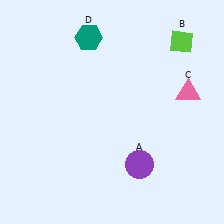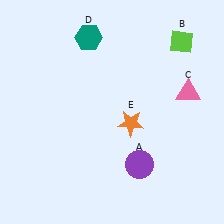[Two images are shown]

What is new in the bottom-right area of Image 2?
An orange star (E) was added in the bottom-right area of Image 2.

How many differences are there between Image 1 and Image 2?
There is 1 difference between the two images.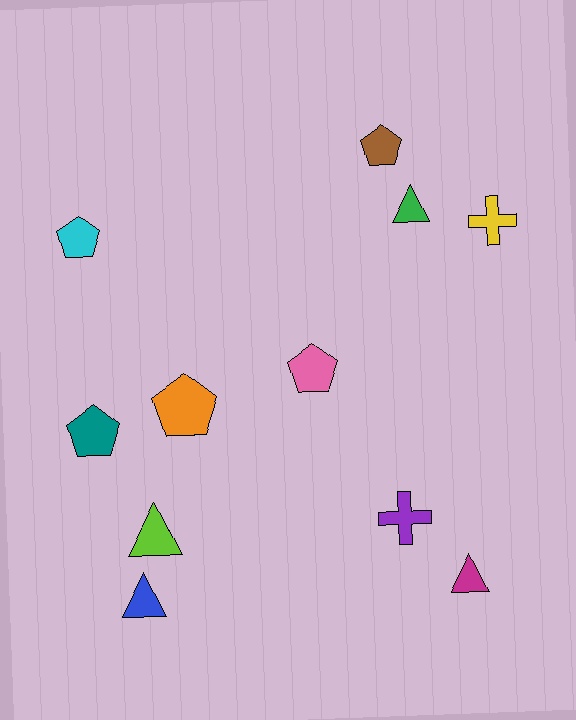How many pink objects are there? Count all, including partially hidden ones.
There is 1 pink object.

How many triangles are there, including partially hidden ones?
There are 4 triangles.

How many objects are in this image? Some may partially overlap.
There are 11 objects.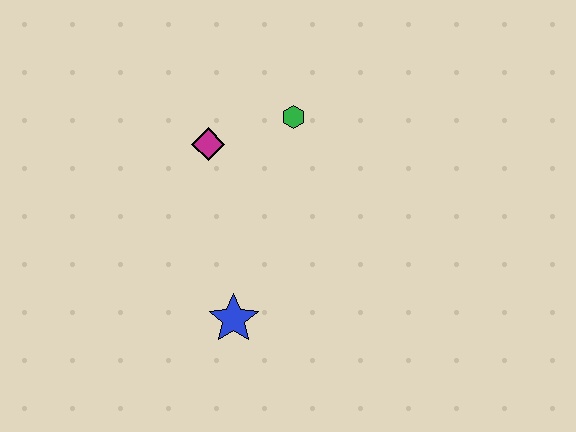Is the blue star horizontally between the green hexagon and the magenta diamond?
Yes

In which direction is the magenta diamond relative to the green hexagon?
The magenta diamond is to the left of the green hexagon.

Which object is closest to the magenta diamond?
The green hexagon is closest to the magenta diamond.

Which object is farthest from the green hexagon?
The blue star is farthest from the green hexagon.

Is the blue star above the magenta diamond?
No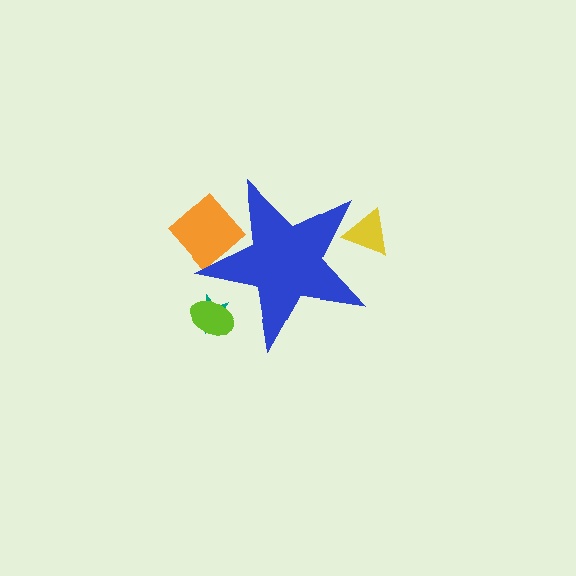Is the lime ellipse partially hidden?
Yes, the lime ellipse is partially hidden behind the blue star.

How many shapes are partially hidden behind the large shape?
4 shapes are partially hidden.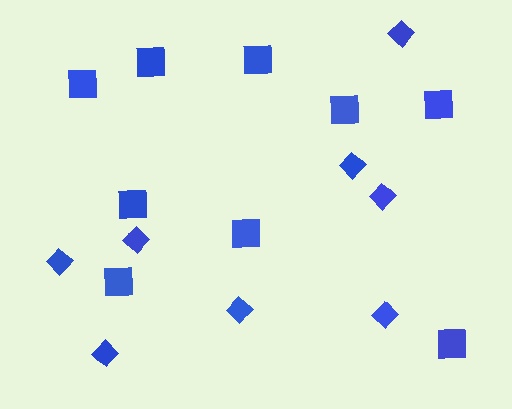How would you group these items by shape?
There are 2 groups: one group of squares (9) and one group of diamonds (8).